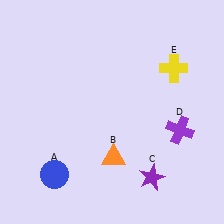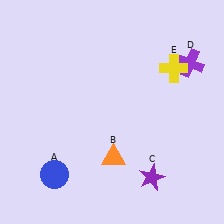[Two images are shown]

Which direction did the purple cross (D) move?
The purple cross (D) moved up.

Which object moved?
The purple cross (D) moved up.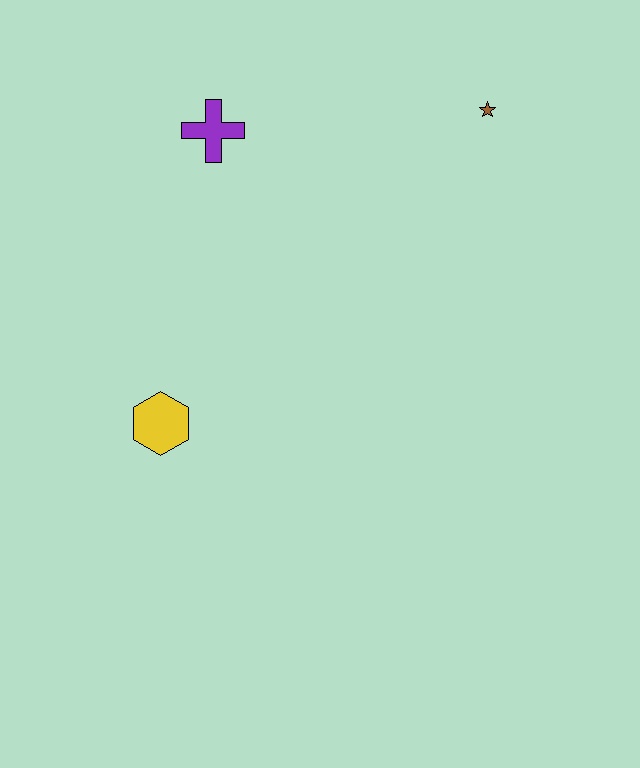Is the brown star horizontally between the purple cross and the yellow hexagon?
No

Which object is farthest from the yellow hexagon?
The brown star is farthest from the yellow hexagon.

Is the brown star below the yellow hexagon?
No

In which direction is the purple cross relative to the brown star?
The purple cross is to the left of the brown star.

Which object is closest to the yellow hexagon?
The purple cross is closest to the yellow hexagon.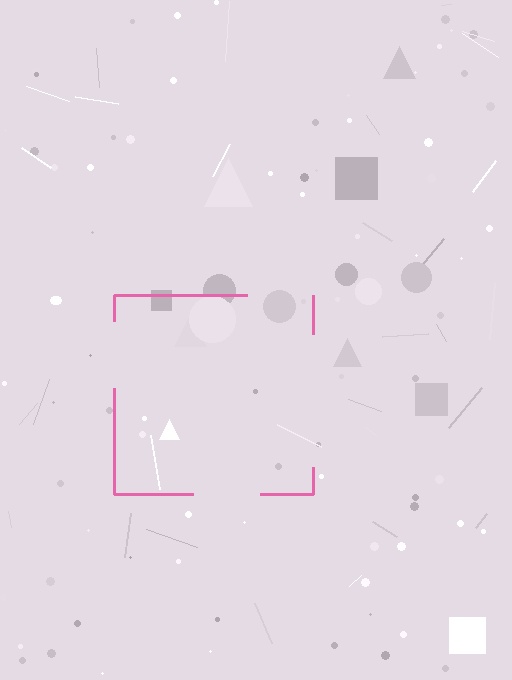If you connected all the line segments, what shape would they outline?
They would outline a square.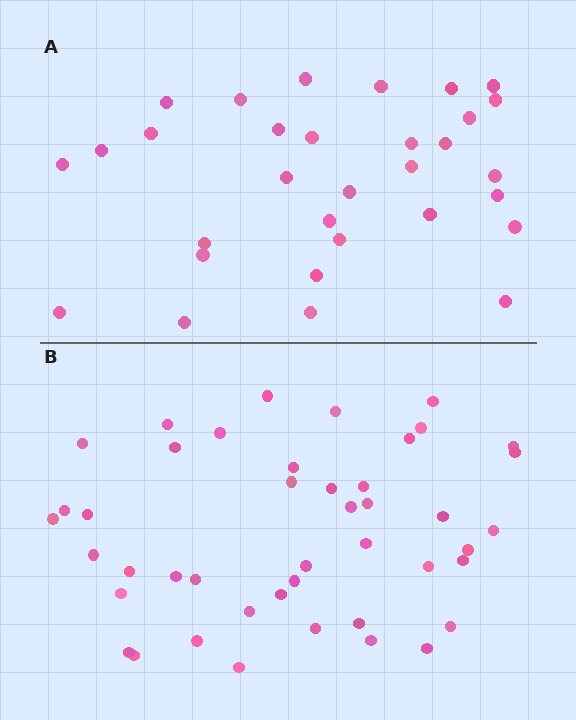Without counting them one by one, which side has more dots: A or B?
Region B (the bottom region) has more dots.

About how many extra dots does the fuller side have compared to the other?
Region B has approximately 15 more dots than region A.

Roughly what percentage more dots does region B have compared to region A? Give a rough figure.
About 40% more.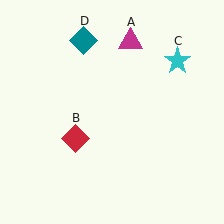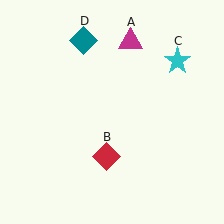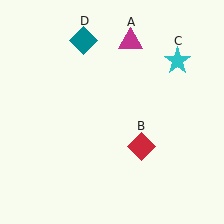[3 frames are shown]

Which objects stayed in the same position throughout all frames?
Magenta triangle (object A) and cyan star (object C) and teal diamond (object D) remained stationary.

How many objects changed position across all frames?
1 object changed position: red diamond (object B).